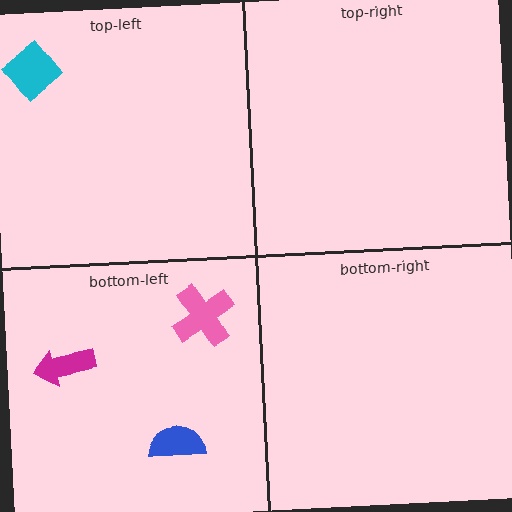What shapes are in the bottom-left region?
The magenta arrow, the blue semicircle, the pink cross.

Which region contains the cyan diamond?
The top-left region.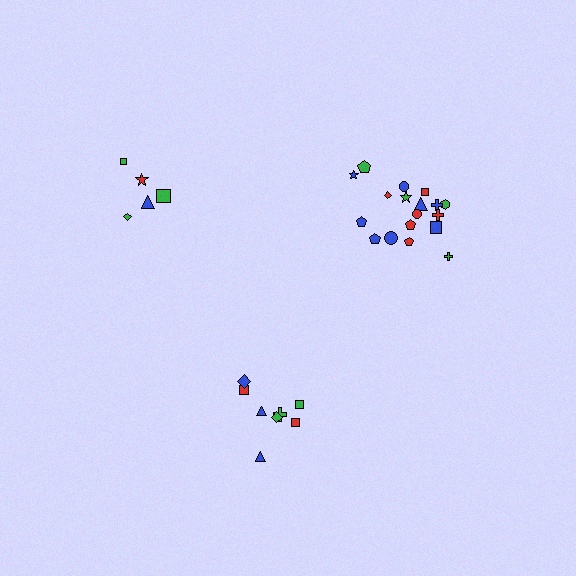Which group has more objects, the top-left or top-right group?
The top-right group.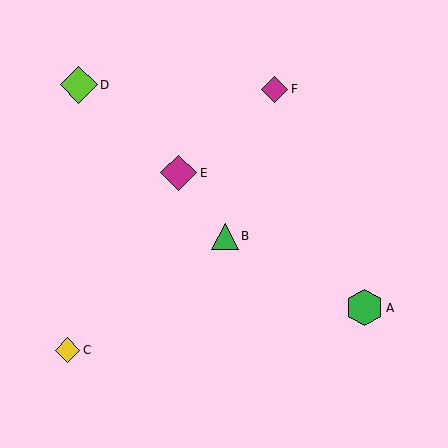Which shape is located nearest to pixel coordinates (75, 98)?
The lime diamond (labeled D) at (79, 85) is nearest to that location.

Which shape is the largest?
The lime diamond (labeled D) is the largest.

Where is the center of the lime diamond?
The center of the lime diamond is at (79, 85).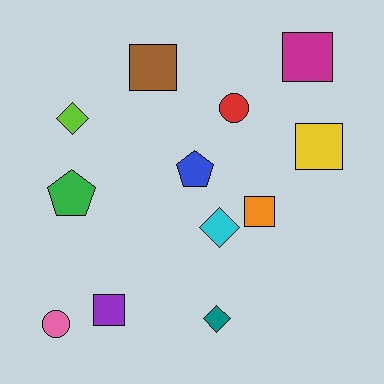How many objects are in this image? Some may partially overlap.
There are 12 objects.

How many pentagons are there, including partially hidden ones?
There are 2 pentagons.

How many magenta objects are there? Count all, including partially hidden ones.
There is 1 magenta object.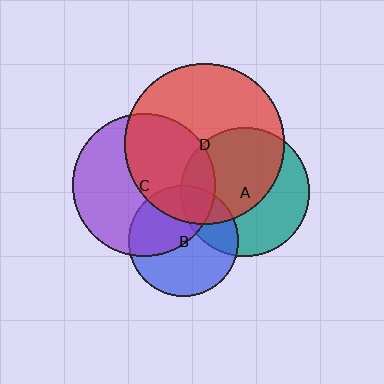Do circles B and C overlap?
Yes.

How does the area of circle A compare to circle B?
Approximately 1.4 times.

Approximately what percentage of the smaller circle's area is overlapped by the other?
Approximately 45%.